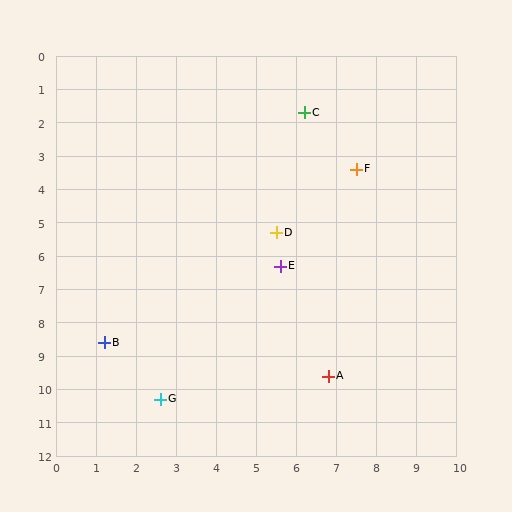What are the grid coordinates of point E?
Point E is at approximately (5.6, 6.3).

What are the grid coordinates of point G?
Point G is at approximately (2.6, 10.3).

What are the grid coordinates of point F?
Point F is at approximately (7.5, 3.4).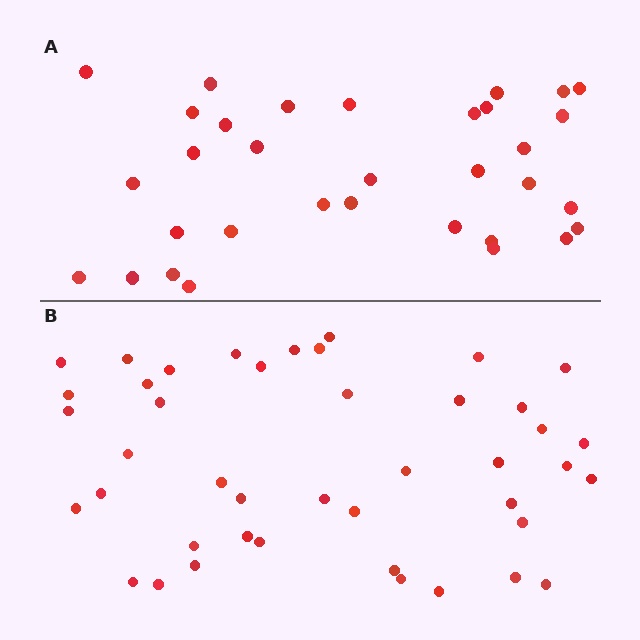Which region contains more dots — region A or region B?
Region B (the bottom region) has more dots.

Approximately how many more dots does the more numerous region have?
Region B has roughly 10 or so more dots than region A.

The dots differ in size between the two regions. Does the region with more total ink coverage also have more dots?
No. Region A has more total ink coverage because its dots are larger, but region B actually contains more individual dots. Total area can be misleading — the number of items is what matters here.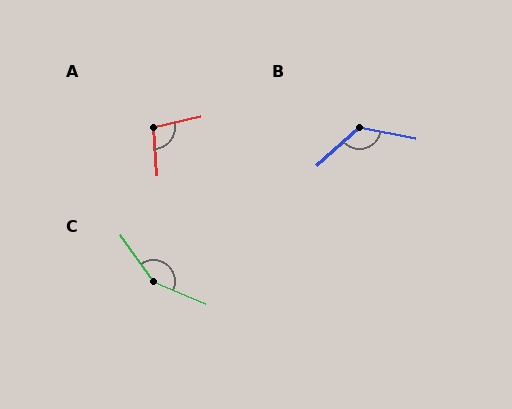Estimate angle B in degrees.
Approximately 127 degrees.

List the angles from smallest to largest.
A (99°), B (127°), C (147°).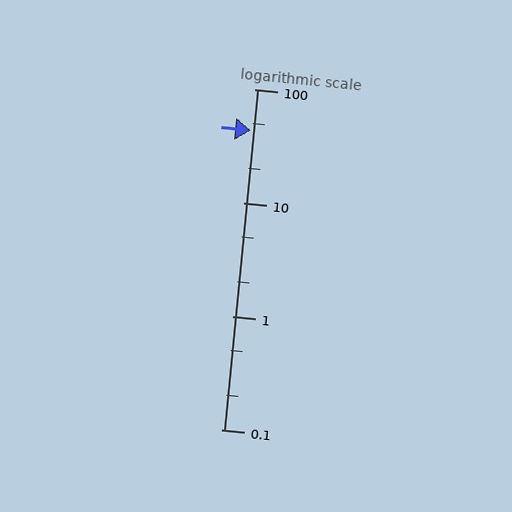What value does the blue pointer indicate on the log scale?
The pointer indicates approximately 43.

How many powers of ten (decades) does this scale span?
The scale spans 3 decades, from 0.1 to 100.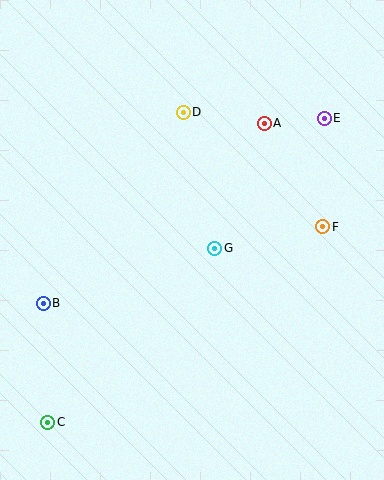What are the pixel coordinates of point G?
Point G is at (215, 248).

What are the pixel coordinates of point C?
Point C is at (48, 422).